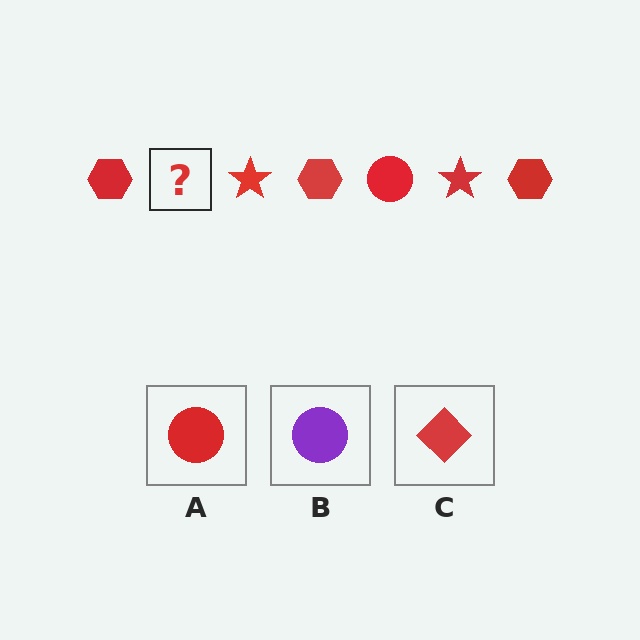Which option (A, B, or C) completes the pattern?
A.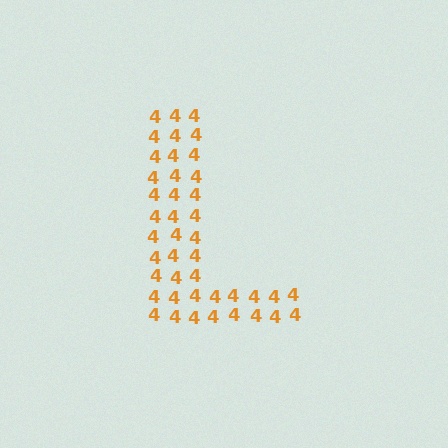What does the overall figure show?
The overall figure shows the letter L.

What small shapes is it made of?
It is made of small digit 4's.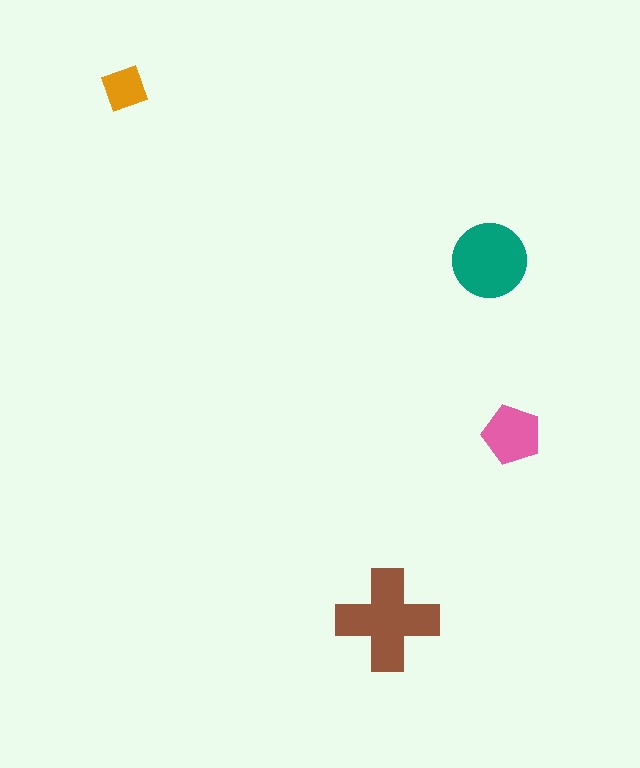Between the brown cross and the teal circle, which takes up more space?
The brown cross.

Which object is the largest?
The brown cross.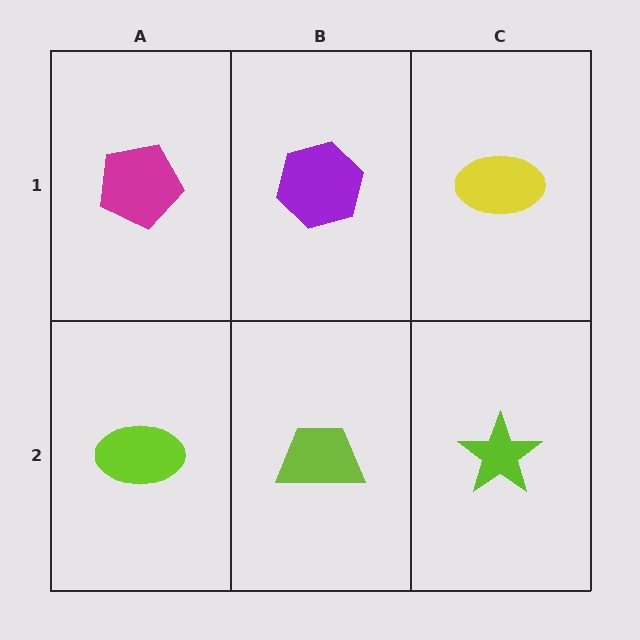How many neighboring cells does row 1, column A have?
2.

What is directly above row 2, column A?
A magenta pentagon.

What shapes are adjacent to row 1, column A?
A lime ellipse (row 2, column A), a purple hexagon (row 1, column B).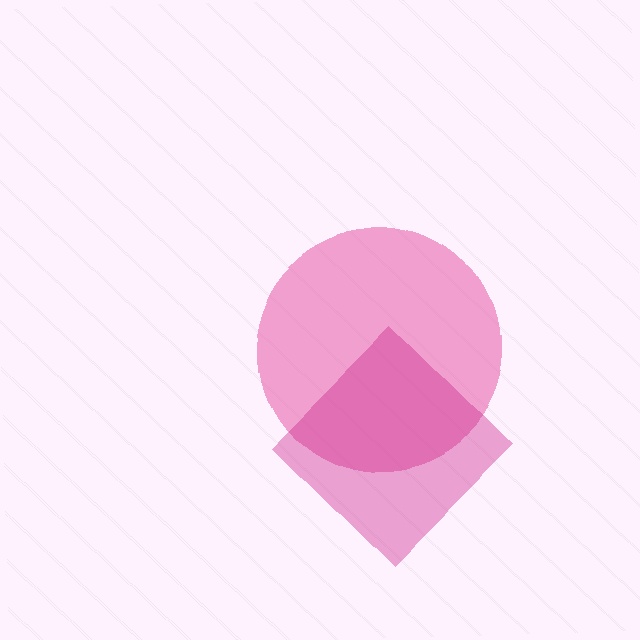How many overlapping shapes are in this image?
There are 2 overlapping shapes in the image.